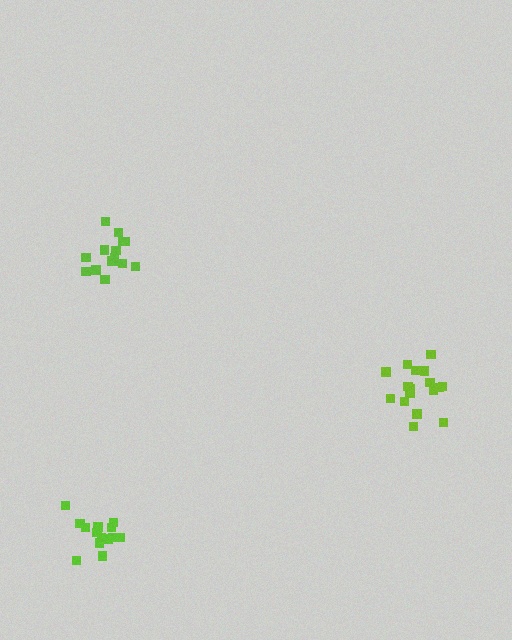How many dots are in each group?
Group 1: 17 dots, Group 2: 15 dots, Group 3: 14 dots (46 total).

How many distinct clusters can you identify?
There are 3 distinct clusters.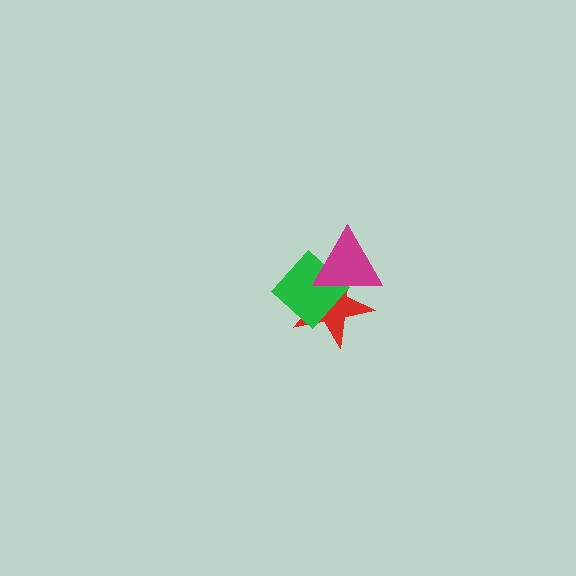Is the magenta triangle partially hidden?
No, no other shape covers it.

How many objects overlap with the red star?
2 objects overlap with the red star.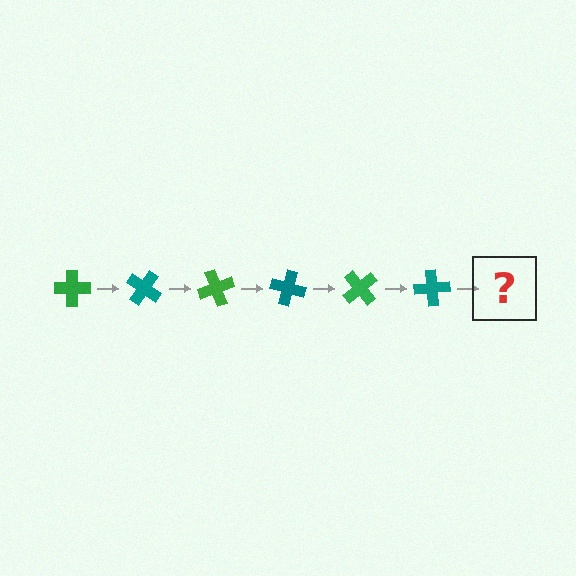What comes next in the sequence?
The next element should be a green cross, rotated 210 degrees from the start.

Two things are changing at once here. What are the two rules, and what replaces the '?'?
The two rules are that it rotates 35 degrees each step and the color cycles through green and teal. The '?' should be a green cross, rotated 210 degrees from the start.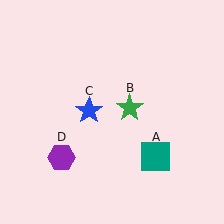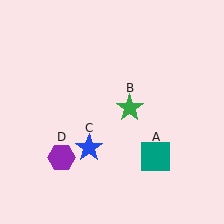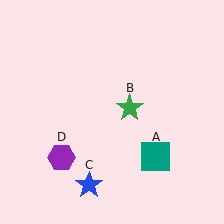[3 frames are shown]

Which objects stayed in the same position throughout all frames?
Teal square (object A) and green star (object B) and purple hexagon (object D) remained stationary.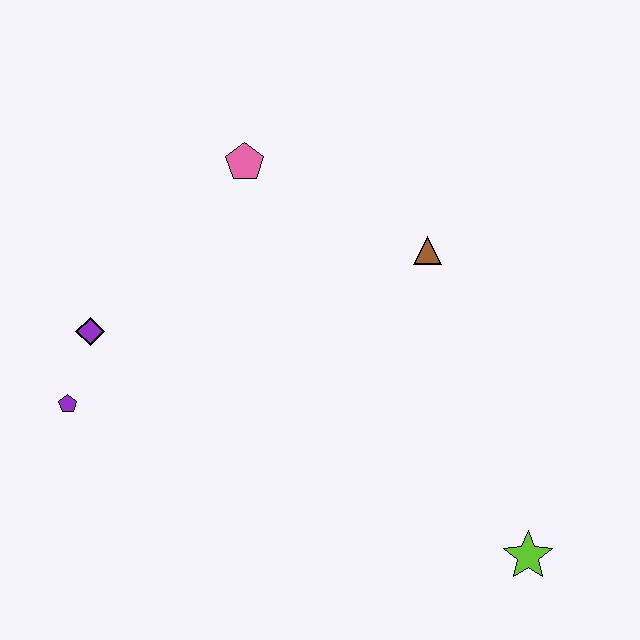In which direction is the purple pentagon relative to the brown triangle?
The purple pentagon is to the left of the brown triangle.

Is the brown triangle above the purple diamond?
Yes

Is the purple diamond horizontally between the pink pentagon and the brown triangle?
No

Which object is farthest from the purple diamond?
The lime star is farthest from the purple diamond.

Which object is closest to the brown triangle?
The pink pentagon is closest to the brown triangle.